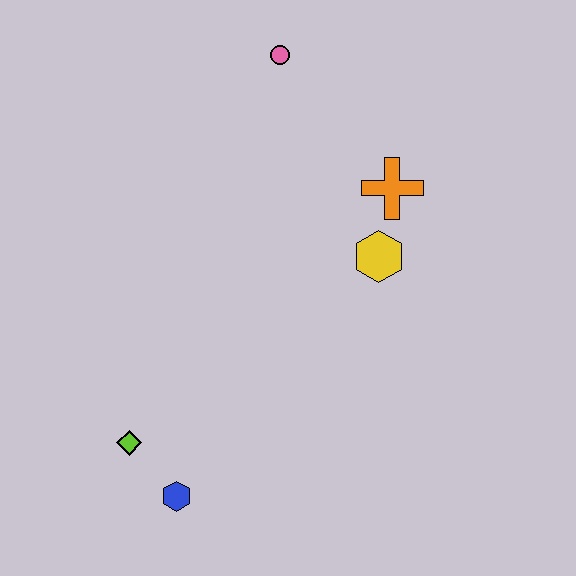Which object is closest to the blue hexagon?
The lime diamond is closest to the blue hexagon.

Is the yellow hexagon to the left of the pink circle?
No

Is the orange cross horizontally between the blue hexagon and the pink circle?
No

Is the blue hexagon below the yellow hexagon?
Yes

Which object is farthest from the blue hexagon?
The pink circle is farthest from the blue hexagon.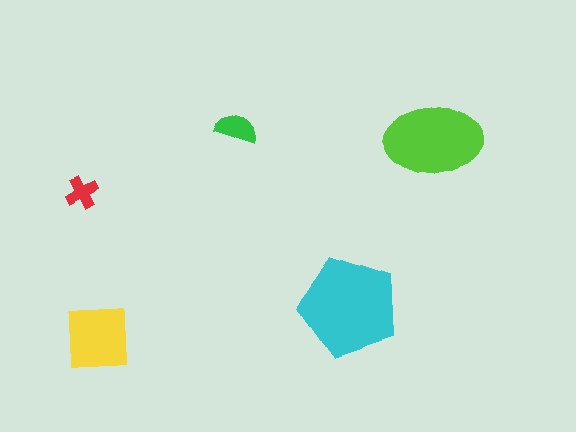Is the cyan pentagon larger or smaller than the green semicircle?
Larger.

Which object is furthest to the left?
The red cross is leftmost.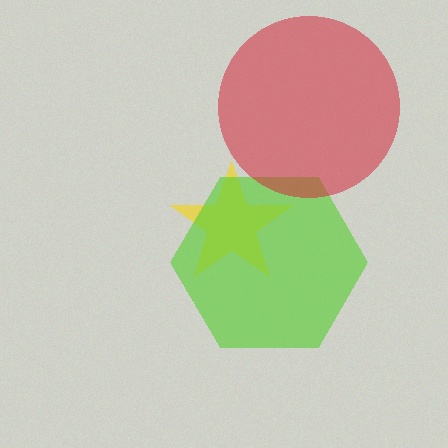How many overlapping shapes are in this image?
There are 3 overlapping shapes in the image.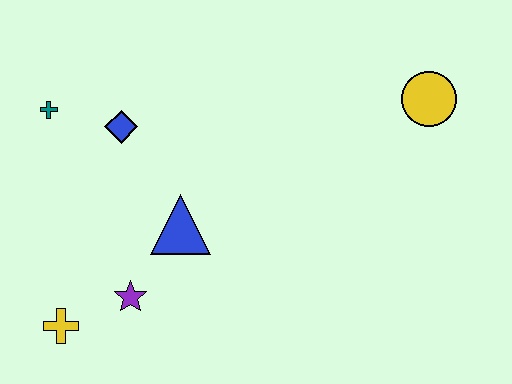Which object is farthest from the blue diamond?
The yellow circle is farthest from the blue diamond.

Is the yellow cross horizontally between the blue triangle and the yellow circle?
No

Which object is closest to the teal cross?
The blue diamond is closest to the teal cross.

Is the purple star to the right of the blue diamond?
Yes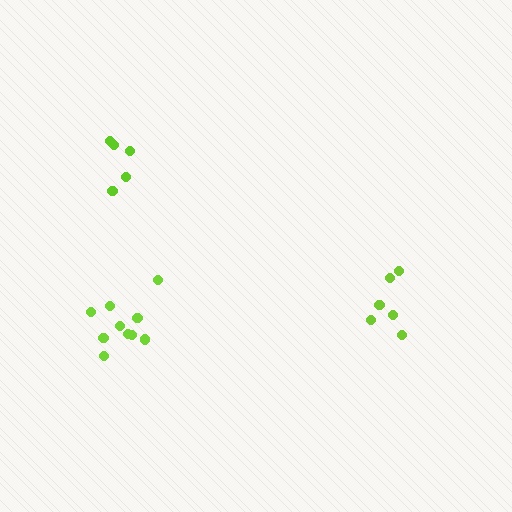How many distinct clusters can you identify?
There are 3 distinct clusters.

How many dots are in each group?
Group 1: 6 dots, Group 2: 10 dots, Group 3: 5 dots (21 total).